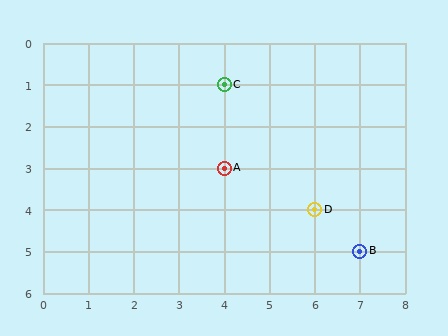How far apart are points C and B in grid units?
Points C and B are 3 columns and 4 rows apart (about 5.0 grid units diagonally).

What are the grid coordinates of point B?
Point B is at grid coordinates (7, 5).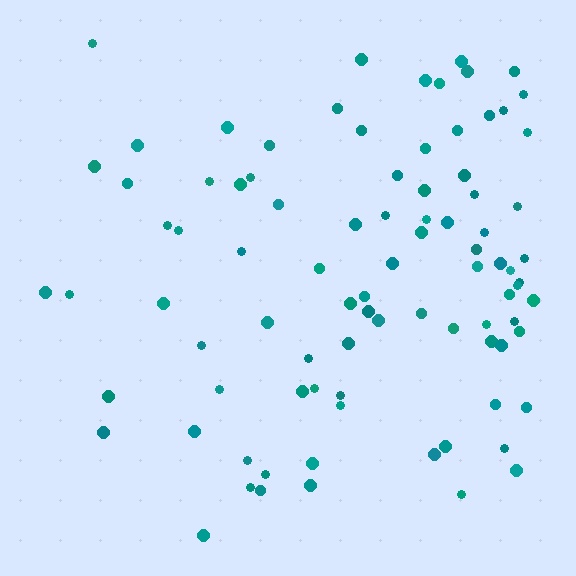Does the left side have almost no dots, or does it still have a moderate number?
Still a moderate number, just noticeably fewer than the right.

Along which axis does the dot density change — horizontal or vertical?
Horizontal.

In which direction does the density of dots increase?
From left to right, with the right side densest.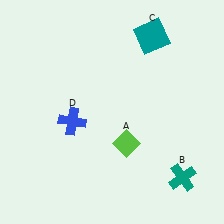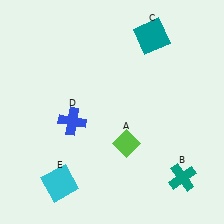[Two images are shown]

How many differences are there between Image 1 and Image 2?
There is 1 difference between the two images.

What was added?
A cyan square (E) was added in Image 2.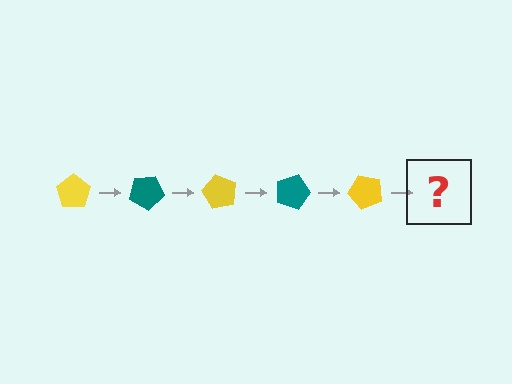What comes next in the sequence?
The next element should be a teal pentagon, rotated 150 degrees from the start.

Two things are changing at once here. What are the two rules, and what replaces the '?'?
The two rules are that it rotates 30 degrees each step and the color cycles through yellow and teal. The '?' should be a teal pentagon, rotated 150 degrees from the start.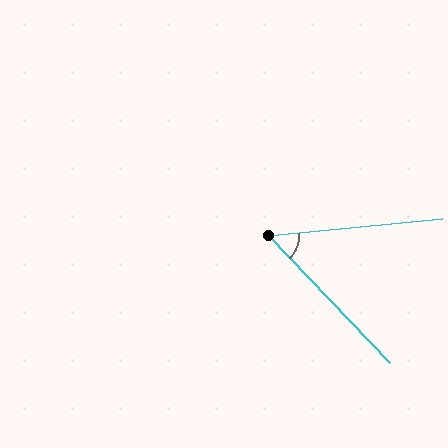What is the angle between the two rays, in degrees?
Approximately 52 degrees.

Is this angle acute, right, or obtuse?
It is acute.